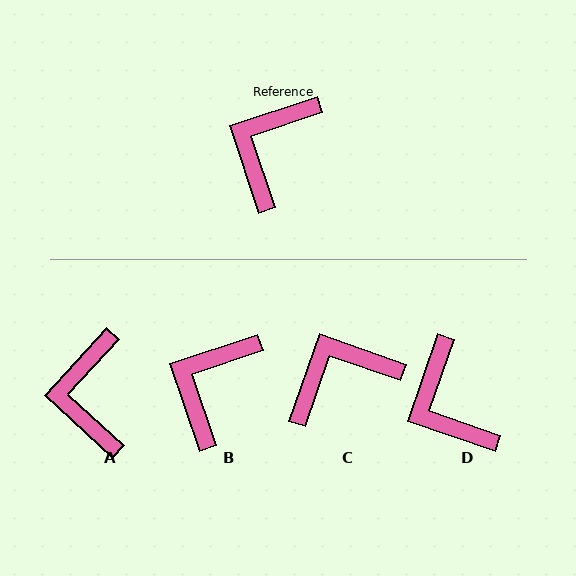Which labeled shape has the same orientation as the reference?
B.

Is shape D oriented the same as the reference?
No, it is off by about 52 degrees.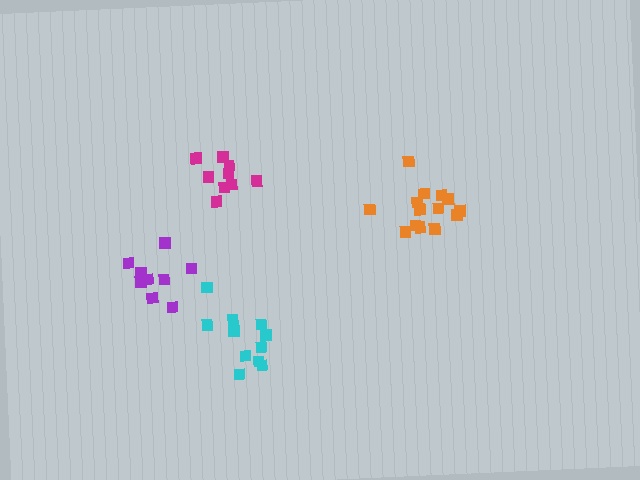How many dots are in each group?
Group 1: 11 dots, Group 2: 9 dots, Group 3: 14 dots, Group 4: 10 dots (44 total).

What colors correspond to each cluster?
The clusters are colored: cyan, purple, orange, magenta.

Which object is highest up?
The magenta cluster is topmost.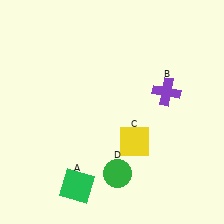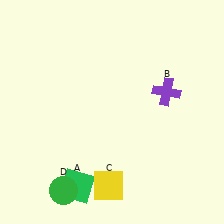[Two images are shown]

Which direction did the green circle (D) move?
The green circle (D) moved left.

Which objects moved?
The objects that moved are: the yellow square (C), the green circle (D).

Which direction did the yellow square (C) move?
The yellow square (C) moved down.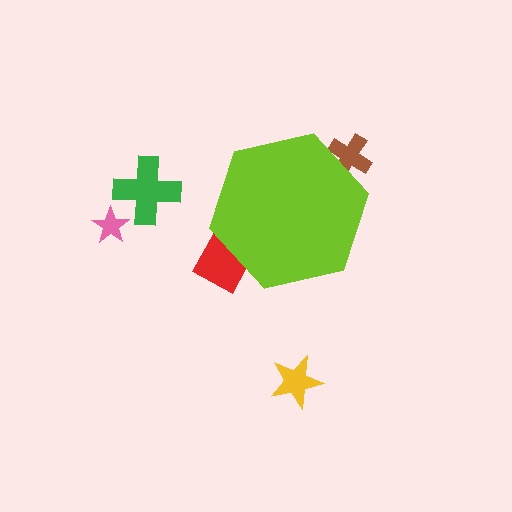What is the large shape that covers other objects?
A lime hexagon.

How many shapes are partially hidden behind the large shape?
2 shapes are partially hidden.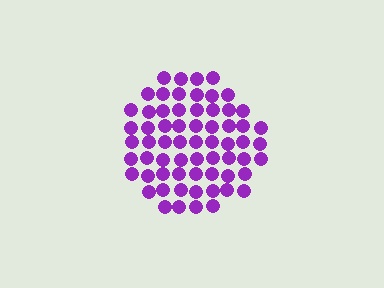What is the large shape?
The large shape is a circle.